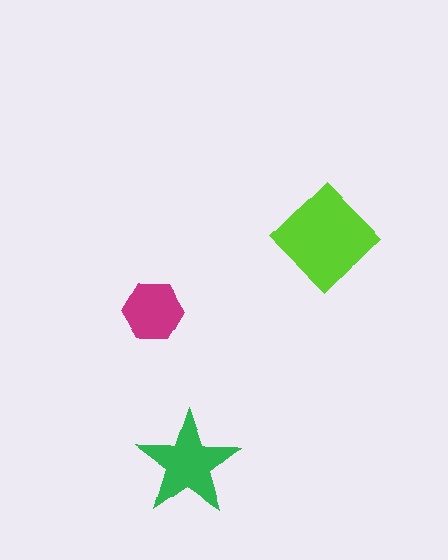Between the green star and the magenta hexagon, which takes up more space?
The green star.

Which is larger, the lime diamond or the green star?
The lime diamond.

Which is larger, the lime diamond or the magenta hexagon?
The lime diamond.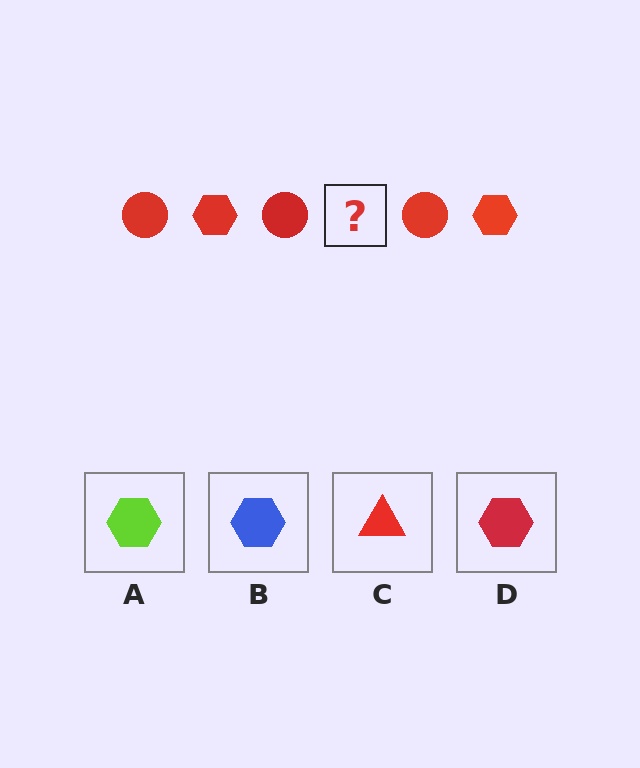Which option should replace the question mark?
Option D.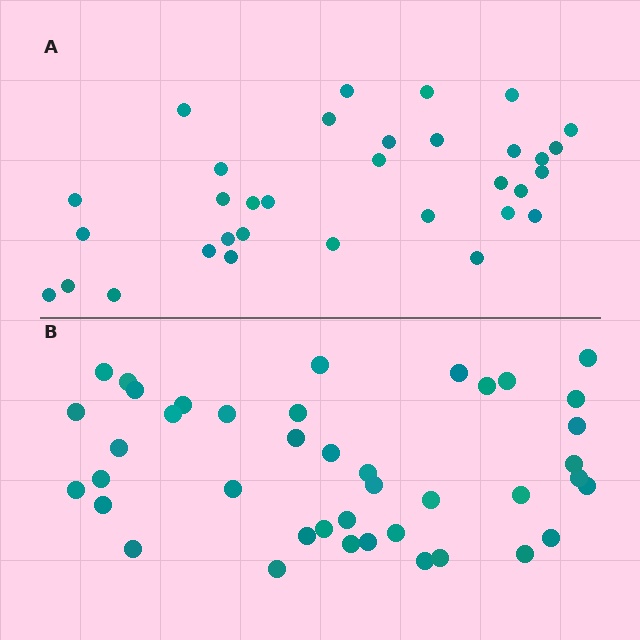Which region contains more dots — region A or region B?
Region B (the bottom region) has more dots.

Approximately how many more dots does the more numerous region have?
Region B has roughly 8 or so more dots than region A.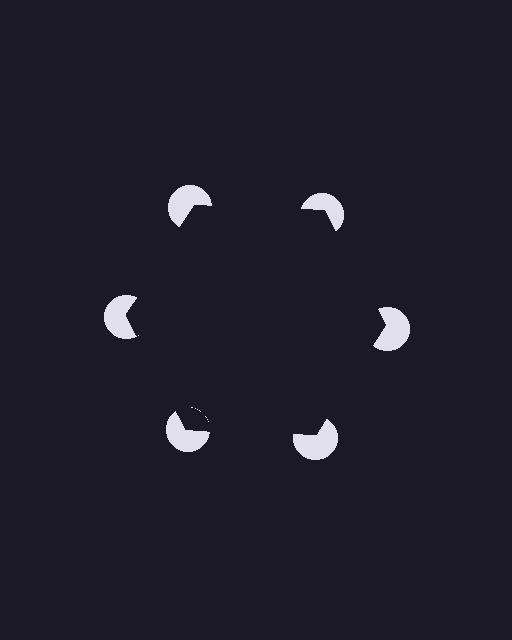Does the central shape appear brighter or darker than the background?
It typically appears slightly darker than the background, even though no actual brightness change is drawn.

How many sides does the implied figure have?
6 sides.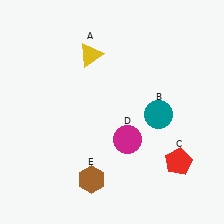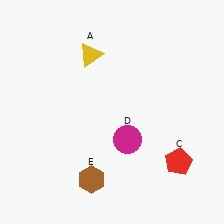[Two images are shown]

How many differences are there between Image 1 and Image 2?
There is 1 difference between the two images.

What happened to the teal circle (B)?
The teal circle (B) was removed in Image 2. It was in the bottom-right area of Image 1.